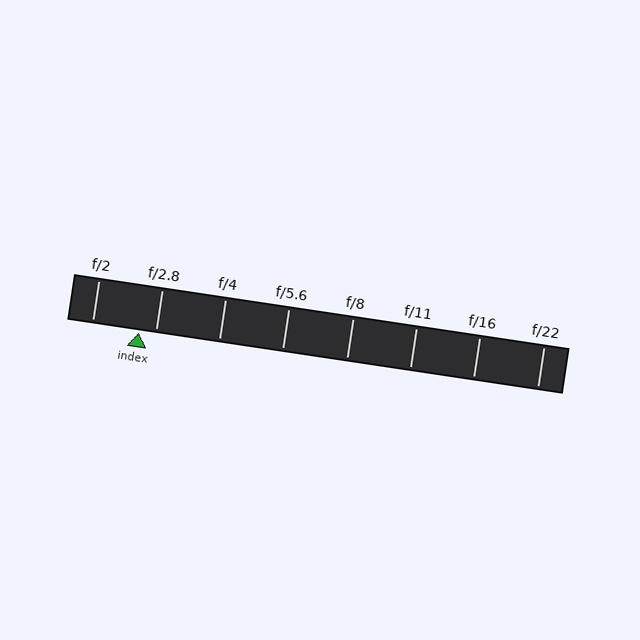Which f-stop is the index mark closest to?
The index mark is closest to f/2.8.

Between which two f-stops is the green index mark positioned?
The index mark is between f/2 and f/2.8.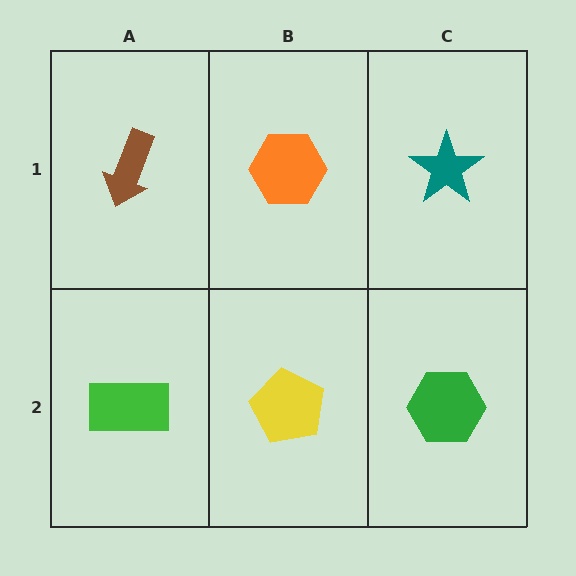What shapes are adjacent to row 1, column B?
A yellow pentagon (row 2, column B), a brown arrow (row 1, column A), a teal star (row 1, column C).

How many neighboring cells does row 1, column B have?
3.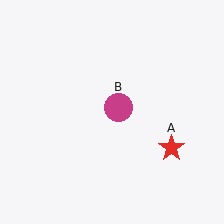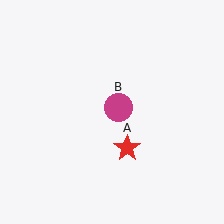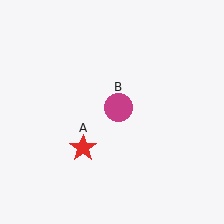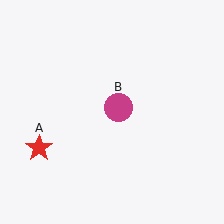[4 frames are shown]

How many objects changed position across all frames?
1 object changed position: red star (object A).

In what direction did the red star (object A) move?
The red star (object A) moved left.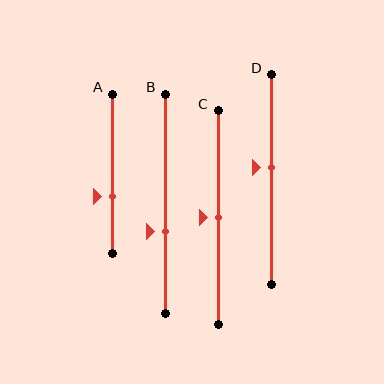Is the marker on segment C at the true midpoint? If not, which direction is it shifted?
Yes, the marker on segment C is at the true midpoint.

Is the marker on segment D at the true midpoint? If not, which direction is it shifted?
No, the marker on segment D is shifted upward by about 6% of the segment length.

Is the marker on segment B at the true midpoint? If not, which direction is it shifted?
No, the marker on segment B is shifted downward by about 13% of the segment length.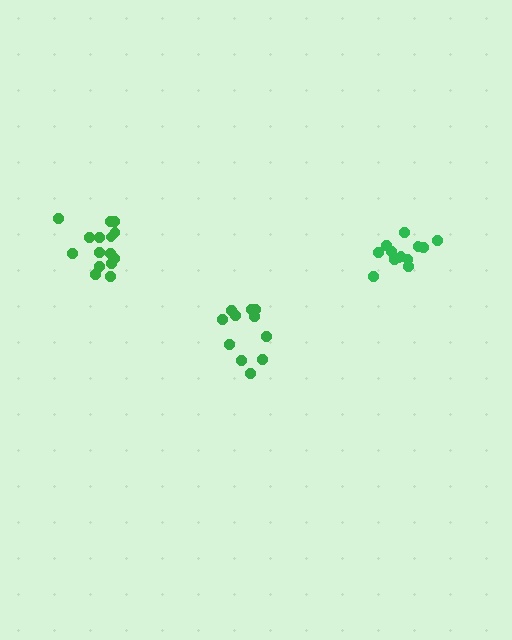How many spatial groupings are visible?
There are 3 spatial groupings.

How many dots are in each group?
Group 1: 15 dots, Group 2: 11 dots, Group 3: 13 dots (39 total).